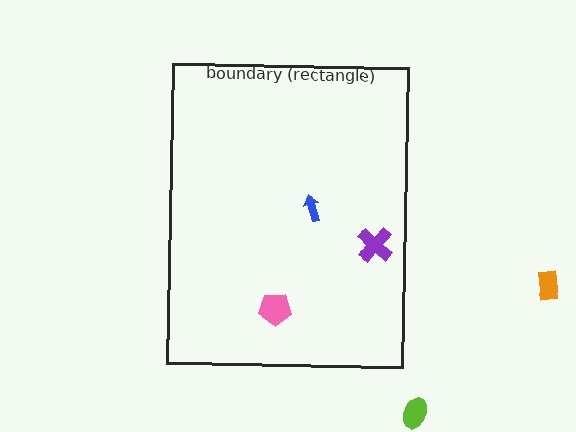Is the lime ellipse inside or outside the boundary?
Outside.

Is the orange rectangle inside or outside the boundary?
Outside.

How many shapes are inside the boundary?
3 inside, 2 outside.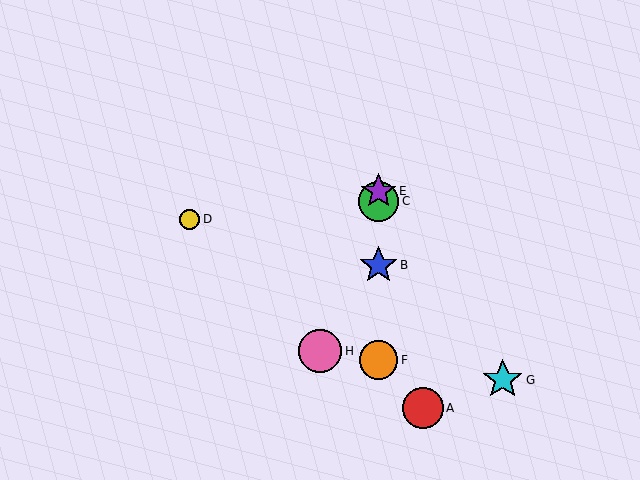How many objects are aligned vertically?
4 objects (B, C, E, F) are aligned vertically.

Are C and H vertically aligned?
No, C is at x≈379 and H is at x≈320.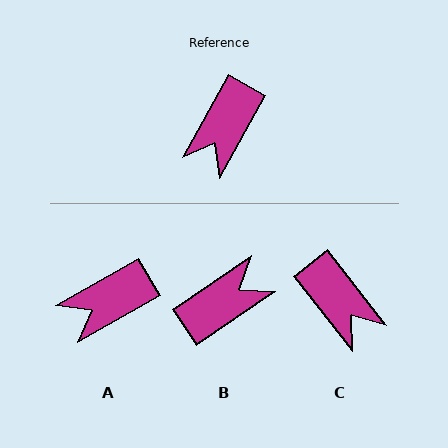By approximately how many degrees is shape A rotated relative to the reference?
Approximately 31 degrees clockwise.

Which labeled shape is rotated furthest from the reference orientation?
B, about 153 degrees away.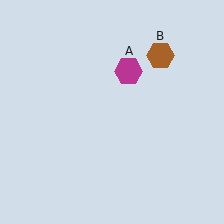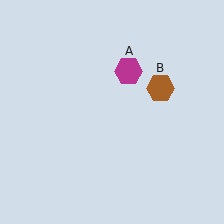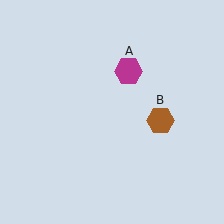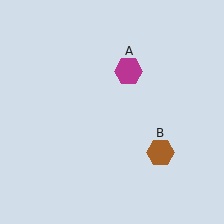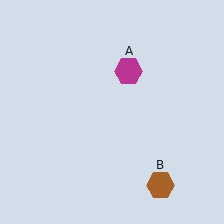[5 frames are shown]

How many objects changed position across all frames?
1 object changed position: brown hexagon (object B).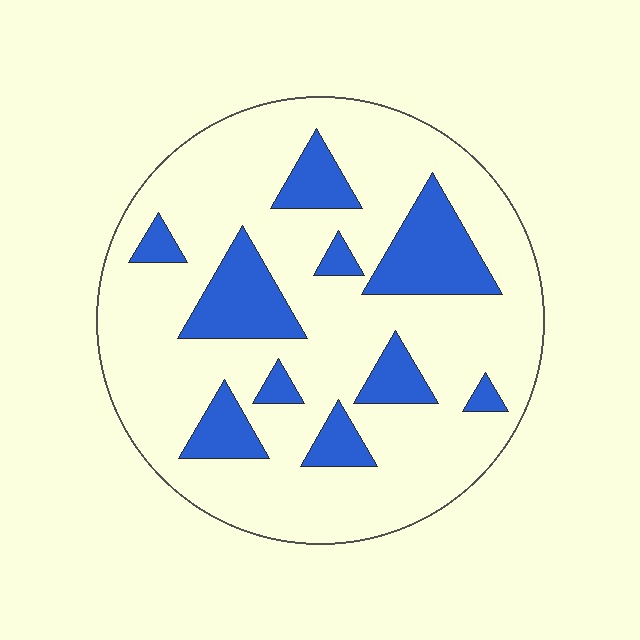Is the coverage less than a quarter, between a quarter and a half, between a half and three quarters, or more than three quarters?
Less than a quarter.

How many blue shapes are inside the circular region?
10.